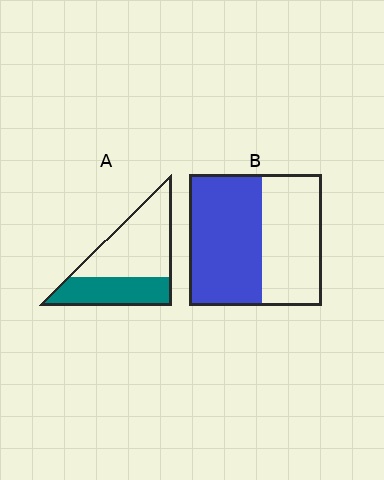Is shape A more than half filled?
No.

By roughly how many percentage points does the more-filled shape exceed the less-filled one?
By roughly 15 percentage points (B over A).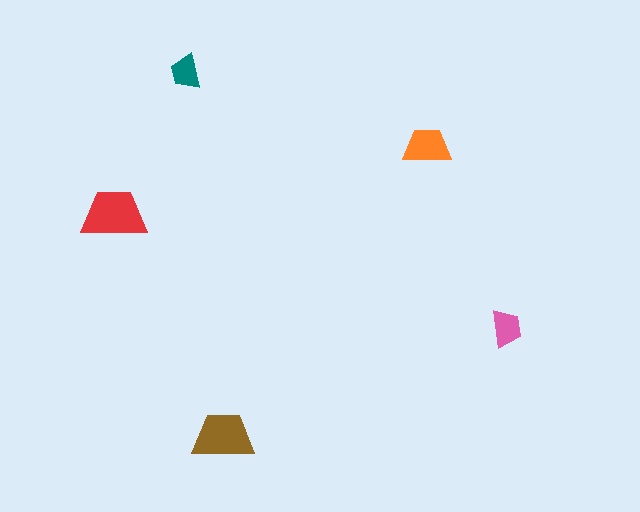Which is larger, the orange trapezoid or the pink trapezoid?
The orange one.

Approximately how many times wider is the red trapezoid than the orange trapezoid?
About 1.5 times wider.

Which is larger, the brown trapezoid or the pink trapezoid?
The brown one.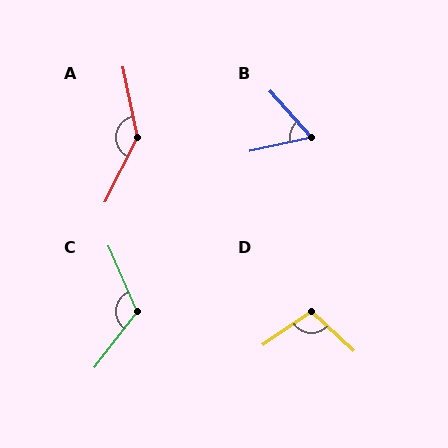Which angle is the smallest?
B, at approximately 60 degrees.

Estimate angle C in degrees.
Approximately 119 degrees.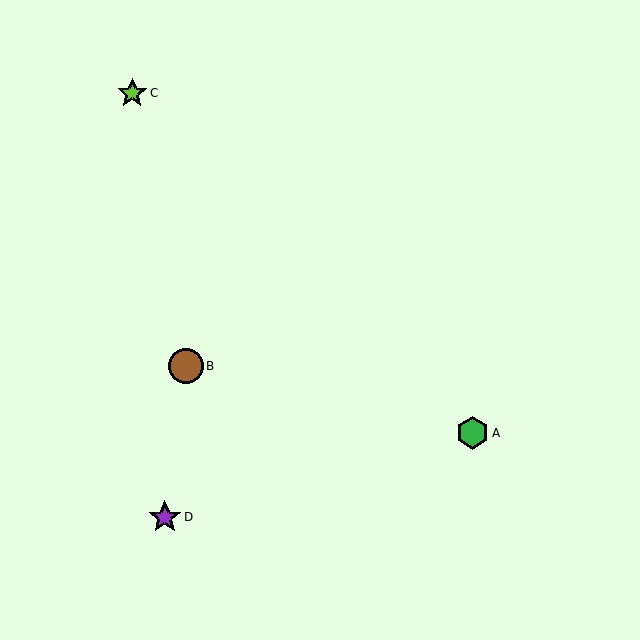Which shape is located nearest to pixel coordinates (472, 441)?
The green hexagon (labeled A) at (472, 433) is nearest to that location.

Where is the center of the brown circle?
The center of the brown circle is at (186, 366).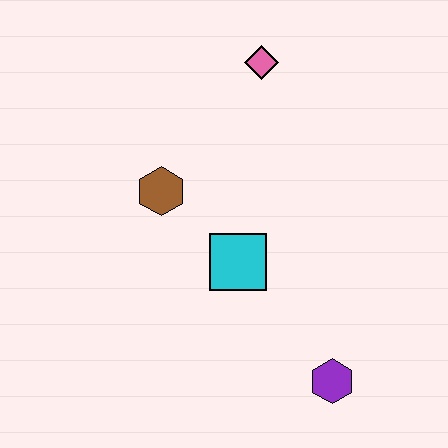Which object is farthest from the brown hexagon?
The purple hexagon is farthest from the brown hexagon.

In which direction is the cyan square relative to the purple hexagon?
The cyan square is above the purple hexagon.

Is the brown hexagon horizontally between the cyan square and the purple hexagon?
No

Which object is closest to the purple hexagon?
The cyan square is closest to the purple hexagon.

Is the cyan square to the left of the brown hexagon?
No